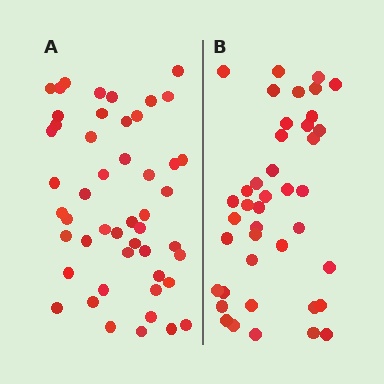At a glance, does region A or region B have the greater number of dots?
Region A (the left region) has more dots.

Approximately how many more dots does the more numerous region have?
Region A has roughly 8 or so more dots than region B.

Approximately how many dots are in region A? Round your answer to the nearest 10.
About 50 dots. (The exact count is 49, which rounds to 50.)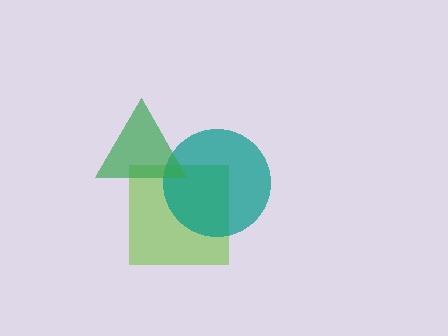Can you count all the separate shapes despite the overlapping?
Yes, there are 3 separate shapes.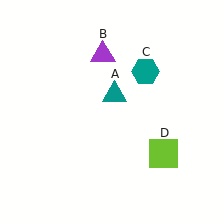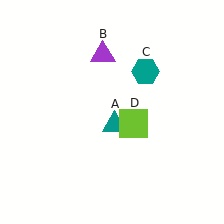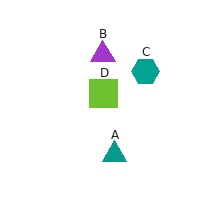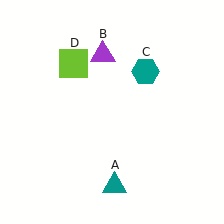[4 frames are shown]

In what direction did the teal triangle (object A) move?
The teal triangle (object A) moved down.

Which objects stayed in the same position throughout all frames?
Purple triangle (object B) and teal hexagon (object C) remained stationary.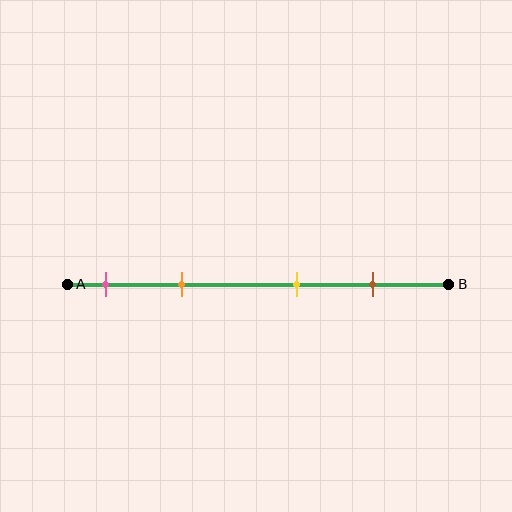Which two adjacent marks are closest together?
The pink and orange marks are the closest adjacent pair.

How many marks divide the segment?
There are 4 marks dividing the segment.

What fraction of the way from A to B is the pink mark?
The pink mark is approximately 10% (0.1) of the way from A to B.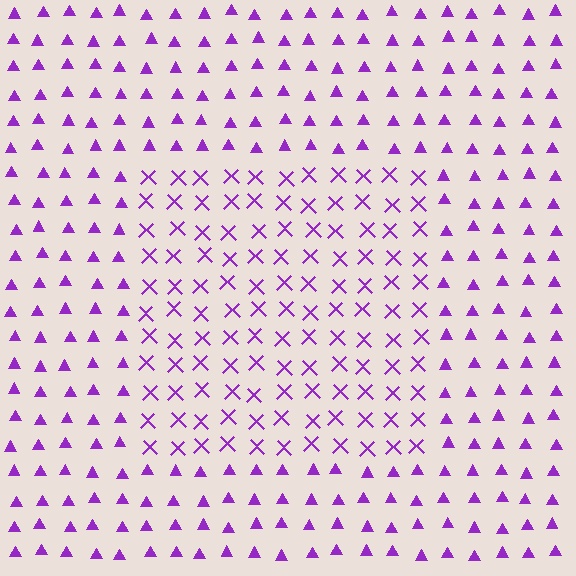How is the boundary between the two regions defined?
The boundary is defined by a change in element shape: X marks inside vs. triangles outside. All elements share the same color and spacing.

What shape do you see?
I see a rectangle.